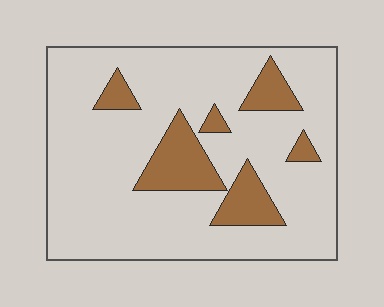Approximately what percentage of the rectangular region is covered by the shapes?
Approximately 15%.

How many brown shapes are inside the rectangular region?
6.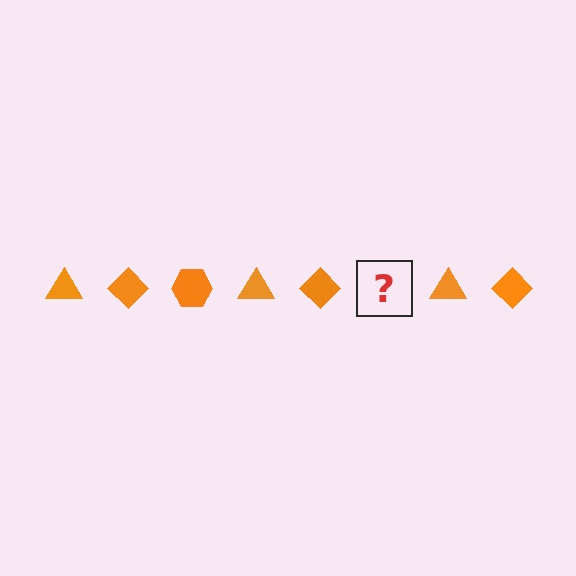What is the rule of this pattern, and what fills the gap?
The rule is that the pattern cycles through triangle, diamond, hexagon shapes in orange. The gap should be filled with an orange hexagon.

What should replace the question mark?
The question mark should be replaced with an orange hexagon.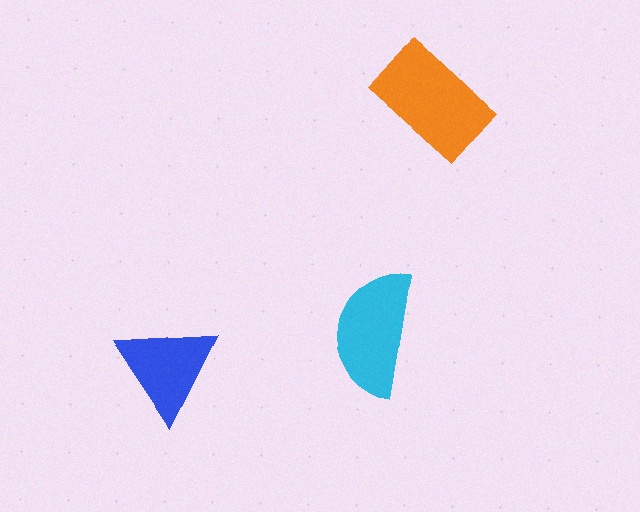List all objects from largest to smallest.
The orange rectangle, the cyan semicircle, the blue triangle.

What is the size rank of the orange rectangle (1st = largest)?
1st.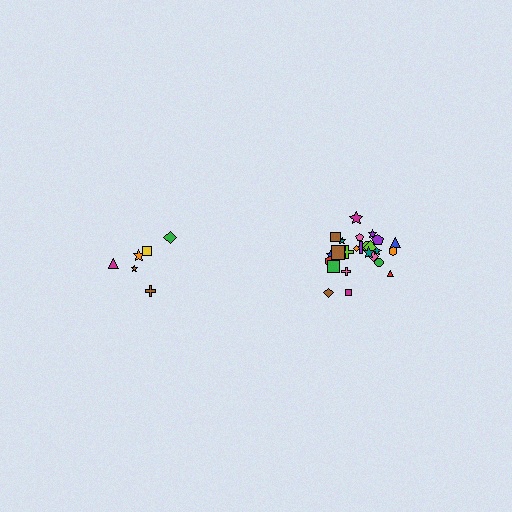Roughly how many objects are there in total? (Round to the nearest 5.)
Roughly 30 objects in total.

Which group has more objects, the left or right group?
The right group.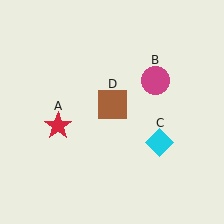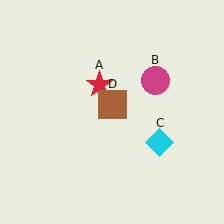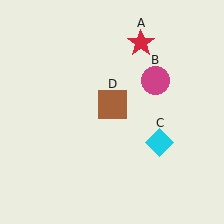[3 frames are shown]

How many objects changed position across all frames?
1 object changed position: red star (object A).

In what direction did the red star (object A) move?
The red star (object A) moved up and to the right.